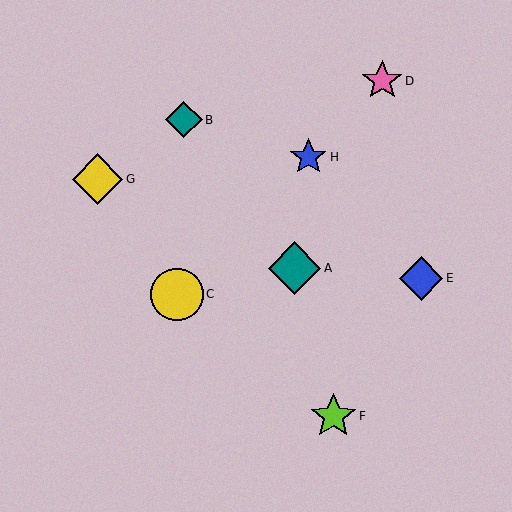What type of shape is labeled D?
Shape D is a pink star.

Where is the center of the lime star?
The center of the lime star is at (333, 416).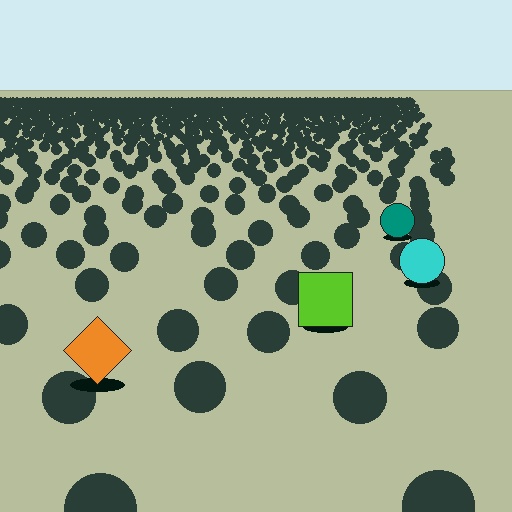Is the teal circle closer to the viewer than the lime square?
No. The lime square is closer — you can tell from the texture gradient: the ground texture is coarser near it.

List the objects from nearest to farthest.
From nearest to farthest: the orange diamond, the lime square, the cyan circle, the teal circle.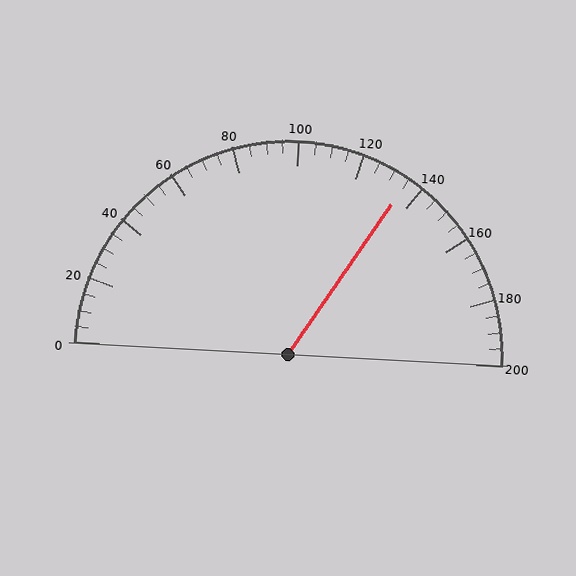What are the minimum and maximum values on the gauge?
The gauge ranges from 0 to 200.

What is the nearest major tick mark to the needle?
The nearest major tick mark is 140.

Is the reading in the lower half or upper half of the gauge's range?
The reading is in the upper half of the range (0 to 200).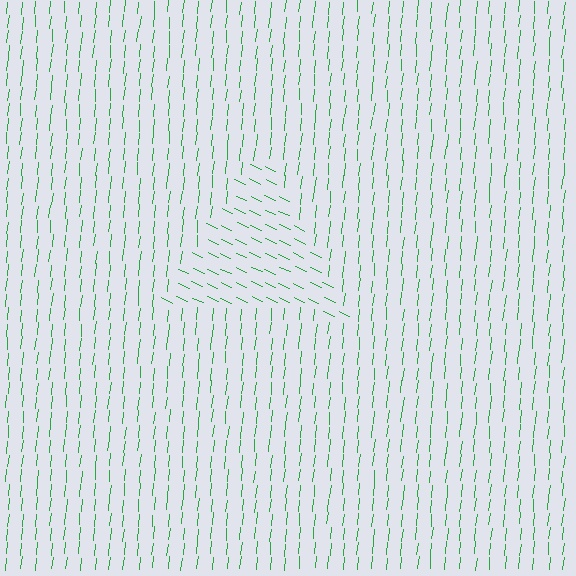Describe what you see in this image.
The image is filled with small green line segments. A triangle region in the image has lines oriented differently from the surrounding lines, creating a visible texture boundary.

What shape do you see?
I see a triangle.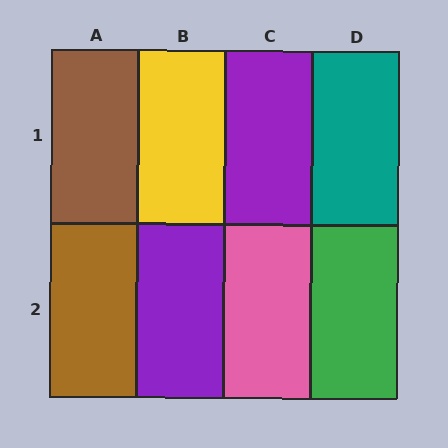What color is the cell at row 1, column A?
Brown.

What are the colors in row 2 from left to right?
Brown, purple, pink, green.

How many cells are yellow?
1 cell is yellow.